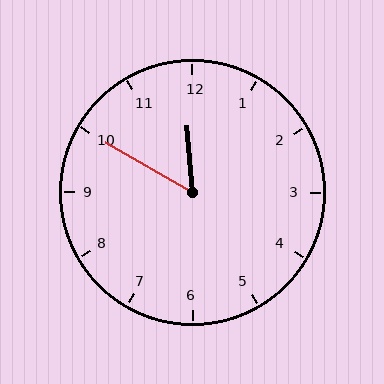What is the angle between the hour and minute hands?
Approximately 55 degrees.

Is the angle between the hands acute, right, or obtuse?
It is acute.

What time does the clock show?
11:50.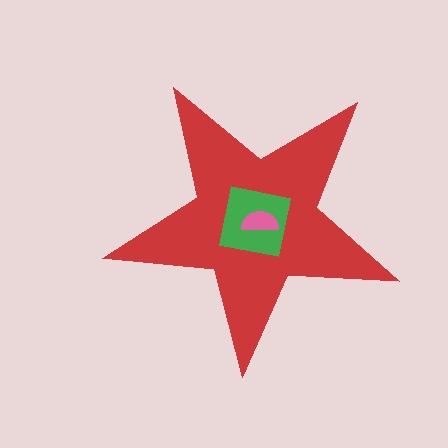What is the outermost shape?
The red star.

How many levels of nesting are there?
3.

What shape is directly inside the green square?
The pink semicircle.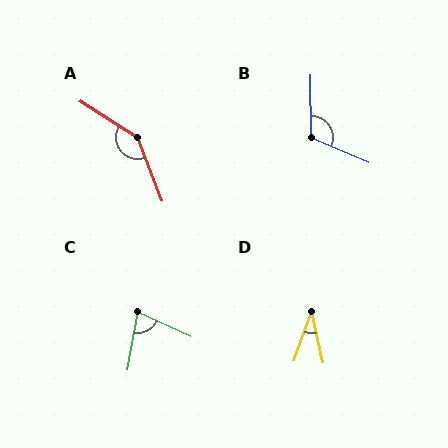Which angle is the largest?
A, at approximately 144 degrees.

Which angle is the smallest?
D, at approximately 33 degrees.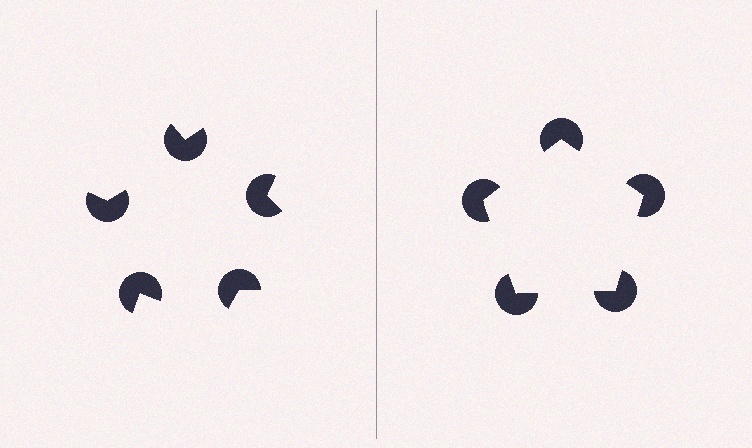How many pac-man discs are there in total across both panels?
10 — 5 on each side.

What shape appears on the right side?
An illusory pentagon.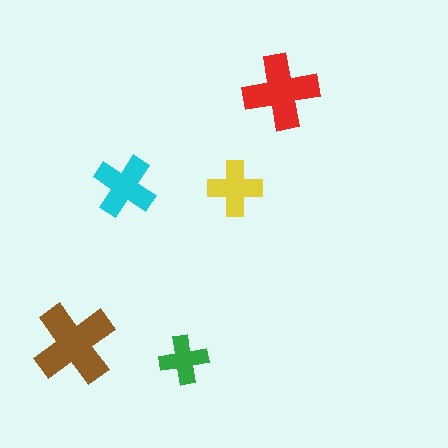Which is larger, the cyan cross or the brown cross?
The brown one.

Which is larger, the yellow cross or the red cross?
The red one.